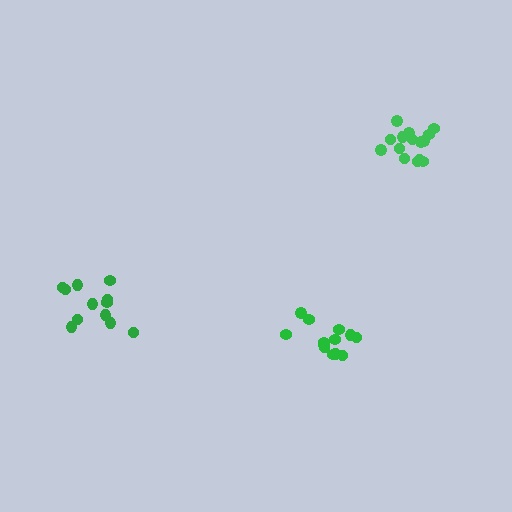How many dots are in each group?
Group 1: 12 dots, Group 2: 13 dots, Group 3: 15 dots (40 total).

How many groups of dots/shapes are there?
There are 3 groups.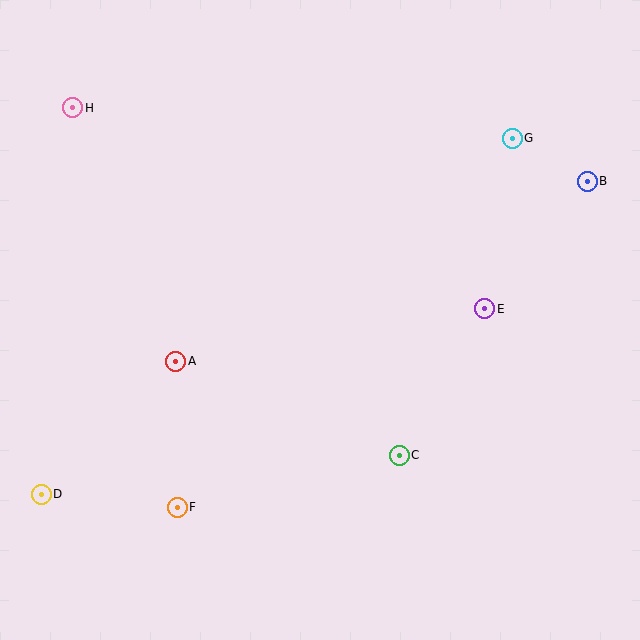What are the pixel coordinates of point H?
Point H is at (73, 108).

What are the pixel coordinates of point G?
Point G is at (512, 138).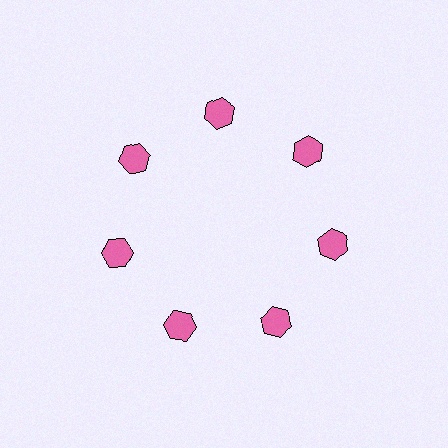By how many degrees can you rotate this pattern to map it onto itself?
The pattern maps onto itself every 51 degrees of rotation.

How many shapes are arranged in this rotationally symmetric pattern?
There are 7 shapes, arranged in 7 groups of 1.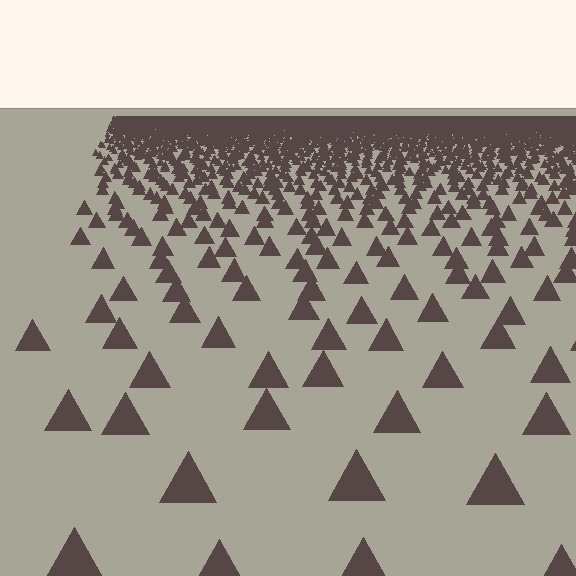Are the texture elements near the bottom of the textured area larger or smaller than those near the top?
Larger. Near the bottom, elements are closer to the viewer and appear at a bigger on-screen size.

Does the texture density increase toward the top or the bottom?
Density increases toward the top.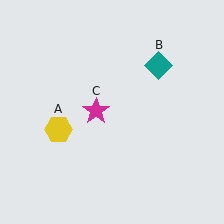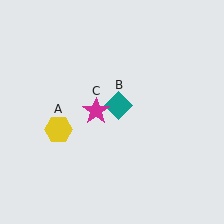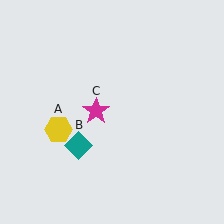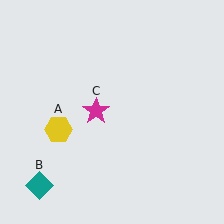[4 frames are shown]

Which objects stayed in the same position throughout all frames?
Yellow hexagon (object A) and magenta star (object C) remained stationary.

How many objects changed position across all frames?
1 object changed position: teal diamond (object B).